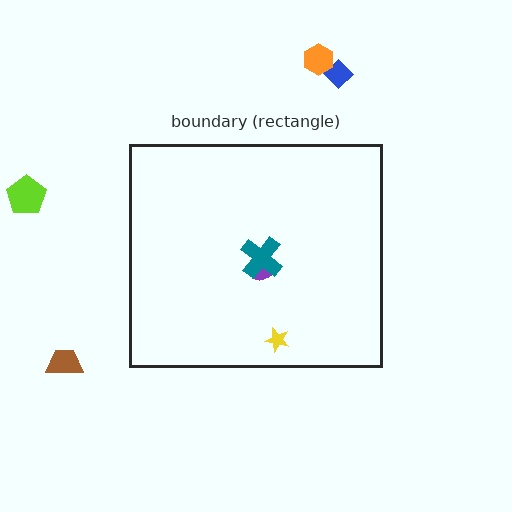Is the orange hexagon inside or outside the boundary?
Outside.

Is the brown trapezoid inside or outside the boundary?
Outside.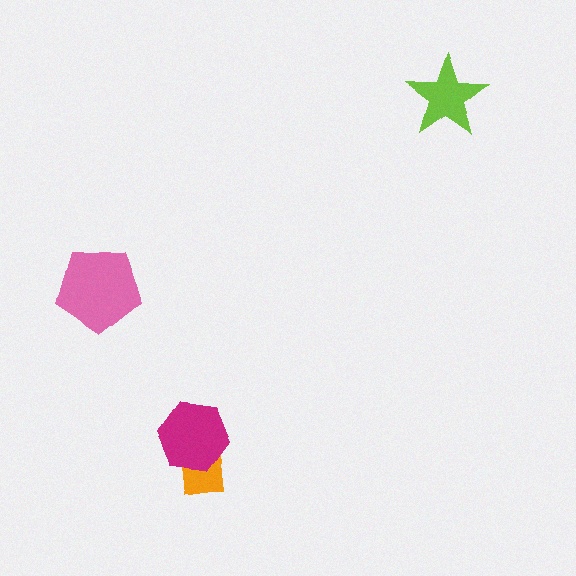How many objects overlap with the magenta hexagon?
1 object overlaps with the magenta hexagon.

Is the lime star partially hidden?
No, no other shape covers it.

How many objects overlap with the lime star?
0 objects overlap with the lime star.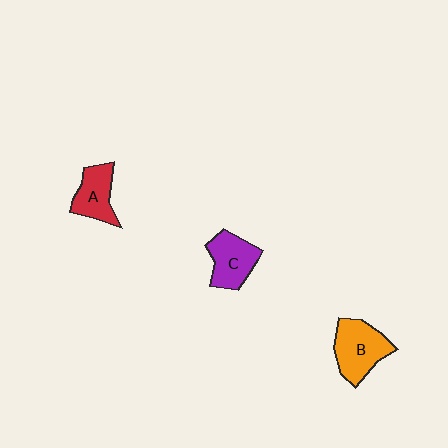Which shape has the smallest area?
Shape A (red).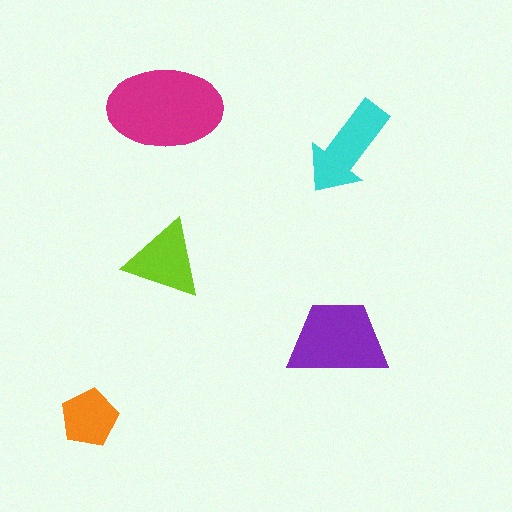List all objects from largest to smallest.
The magenta ellipse, the purple trapezoid, the cyan arrow, the lime triangle, the orange pentagon.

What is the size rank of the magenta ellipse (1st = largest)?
1st.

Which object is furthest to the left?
The orange pentagon is leftmost.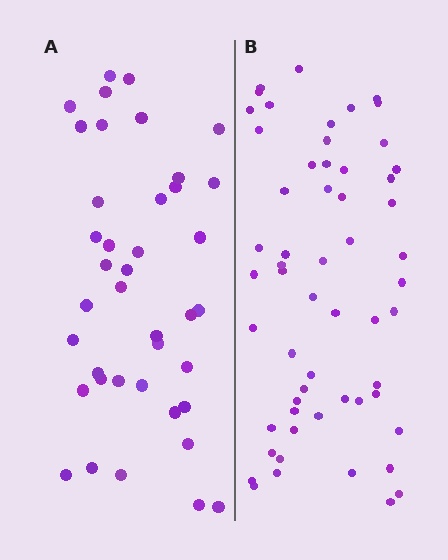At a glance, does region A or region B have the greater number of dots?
Region B (the right region) has more dots.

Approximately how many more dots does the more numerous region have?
Region B has approximately 15 more dots than region A.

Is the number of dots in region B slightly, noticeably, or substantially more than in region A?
Region B has noticeably more, but not dramatically so. The ratio is roughly 1.4 to 1.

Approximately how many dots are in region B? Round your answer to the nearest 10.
About 60 dots. (The exact count is 57, which rounds to 60.)